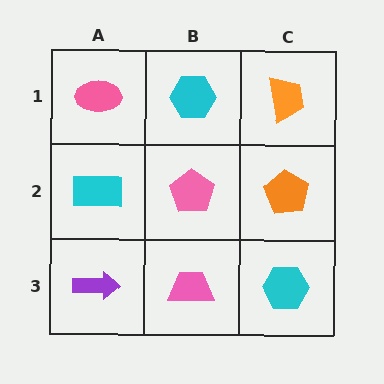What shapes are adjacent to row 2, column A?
A pink ellipse (row 1, column A), a purple arrow (row 3, column A), a pink pentagon (row 2, column B).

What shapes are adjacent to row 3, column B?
A pink pentagon (row 2, column B), a purple arrow (row 3, column A), a cyan hexagon (row 3, column C).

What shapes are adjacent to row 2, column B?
A cyan hexagon (row 1, column B), a pink trapezoid (row 3, column B), a cyan rectangle (row 2, column A), an orange pentagon (row 2, column C).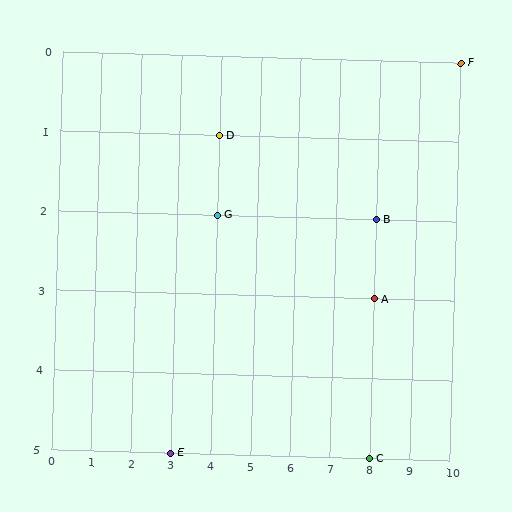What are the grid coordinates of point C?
Point C is at grid coordinates (8, 5).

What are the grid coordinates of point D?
Point D is at grid coordinates (4, 1).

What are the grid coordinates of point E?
Point E is at grid coordinates (3, 5).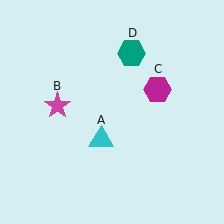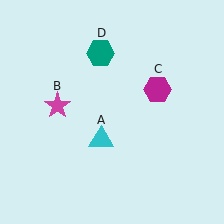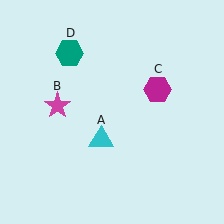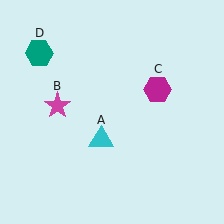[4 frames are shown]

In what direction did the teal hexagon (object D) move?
The teal hexagon (object D) moved left.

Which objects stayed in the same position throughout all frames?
Cyan triangle (object A) and magenta star (object B) and magenta hexagon (object C) remained stationary.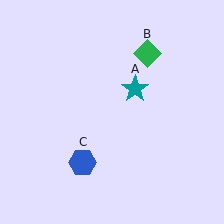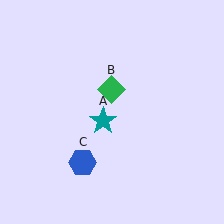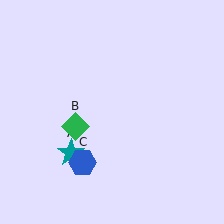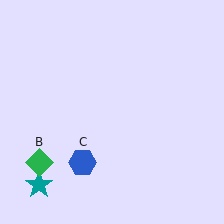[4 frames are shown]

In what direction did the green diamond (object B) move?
The green diamond (object B) moved down and to the left.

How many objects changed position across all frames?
2 objects changed position: teal star (object A), green diamond (object B).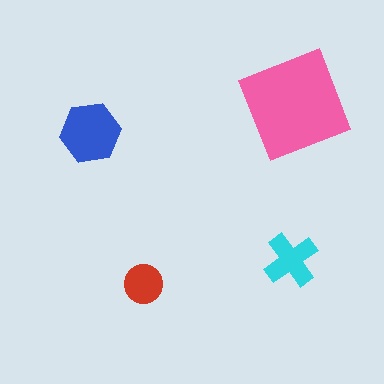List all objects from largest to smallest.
The pink diamond, the blue hexagon, the cyan cross, the red circle.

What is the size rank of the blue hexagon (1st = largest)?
2nd.